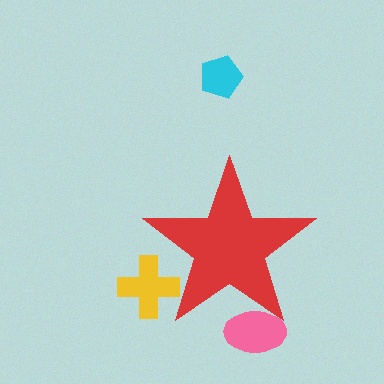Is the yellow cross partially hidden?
Yes, the yellow cross is partially hidden behind the red star.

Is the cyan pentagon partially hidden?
No, the cyan pentagon is fully visible.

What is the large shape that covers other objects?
A red star.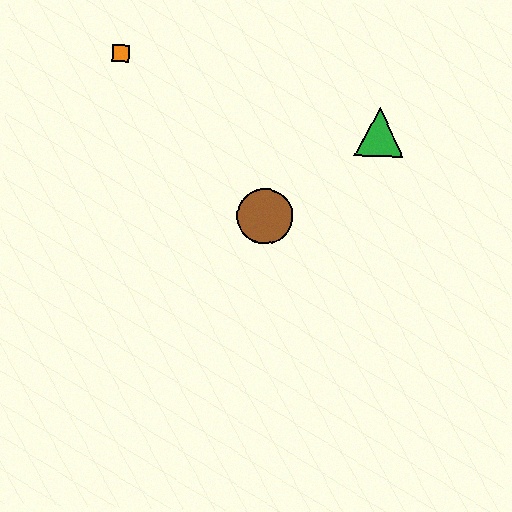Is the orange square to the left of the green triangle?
Yes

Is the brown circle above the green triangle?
No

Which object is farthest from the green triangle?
The orange square is farthest from the green triangle.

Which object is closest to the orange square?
The brown circle is closest to the orange square.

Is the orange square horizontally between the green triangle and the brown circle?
No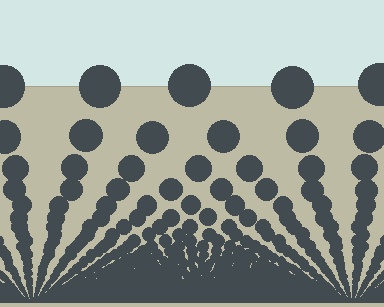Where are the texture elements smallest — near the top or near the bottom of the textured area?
Near the bottom.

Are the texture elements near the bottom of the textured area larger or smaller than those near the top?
Smaller. The gradient is inverted — elements near the bottom are smaller and denser.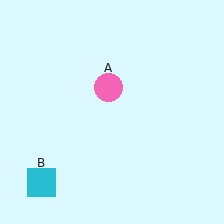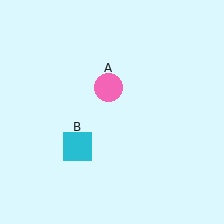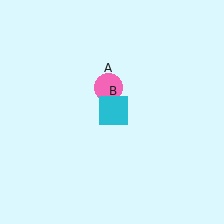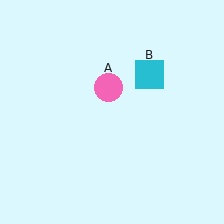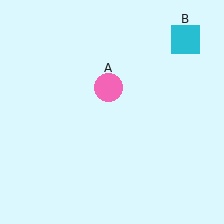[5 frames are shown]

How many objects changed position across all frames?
1 object changed position: cyan square (object B).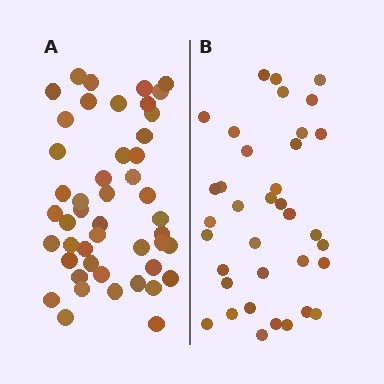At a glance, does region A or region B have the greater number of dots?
Region A (the left region) has more dots.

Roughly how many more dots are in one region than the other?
Region A has roughly 12 or so more dots than region B.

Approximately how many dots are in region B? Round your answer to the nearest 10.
About 40 dots. (The exact count is 36, which rounds to 40.)